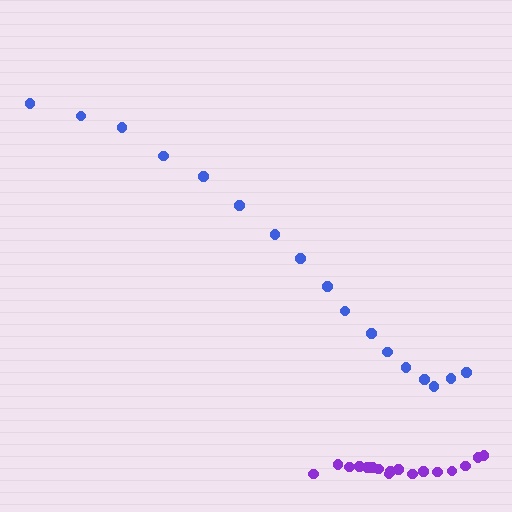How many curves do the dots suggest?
There are 2 distinct paths.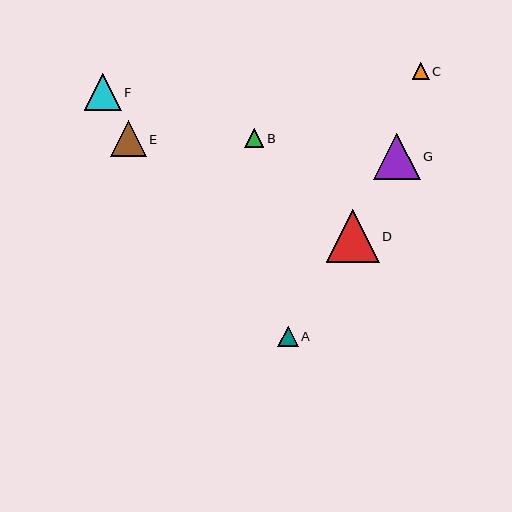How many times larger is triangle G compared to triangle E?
Triangle G is approximately 1.3 times the size of triangle E.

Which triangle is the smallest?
Triangle C is the smallest with a size of approximately 17 pixels.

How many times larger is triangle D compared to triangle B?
Triangle D is approximately 2.8 times the size of triangle B.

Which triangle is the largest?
Triangle D is the largest with a size of approximately 53 pixels.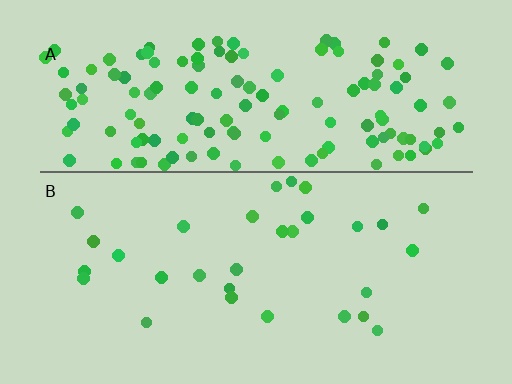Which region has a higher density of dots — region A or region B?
A (the top).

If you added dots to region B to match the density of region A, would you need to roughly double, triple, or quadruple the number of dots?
Approximately quadruple.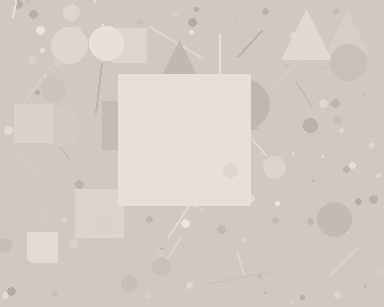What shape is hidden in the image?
A square is hidden in the image.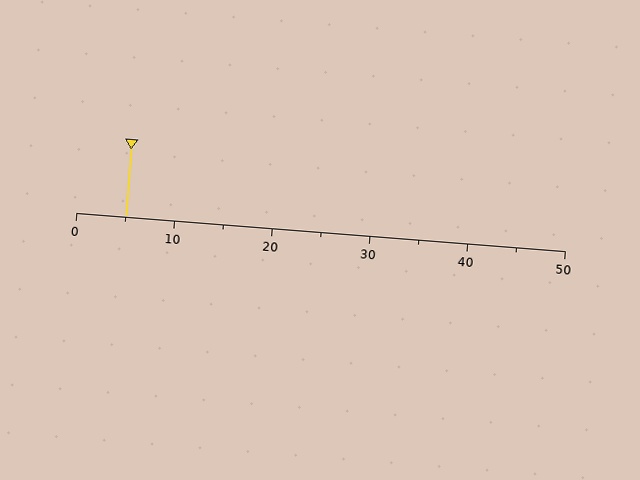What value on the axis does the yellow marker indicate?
The marker indicates approximately 5.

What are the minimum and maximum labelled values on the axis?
The axis runs from 0 to 50.